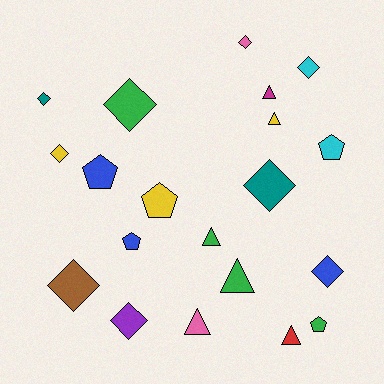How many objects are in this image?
There are 20 objects.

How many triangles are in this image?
There are 6 triangles.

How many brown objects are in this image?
There is 1 brown object.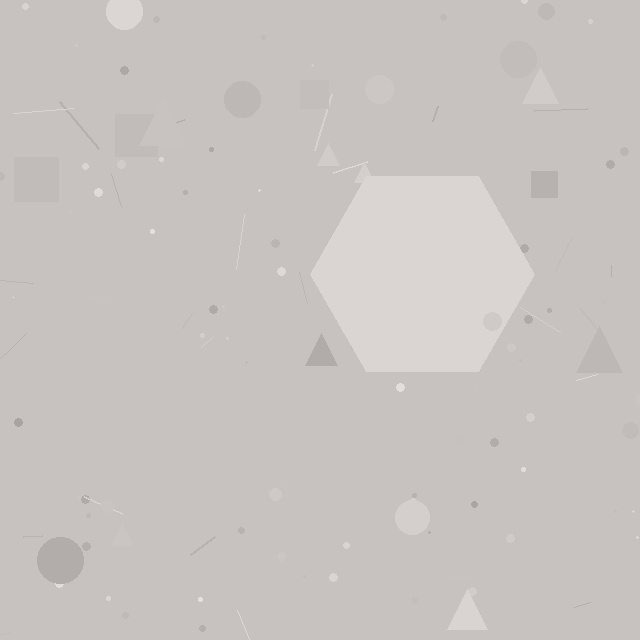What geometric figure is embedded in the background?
A hexagon is embedded in the background.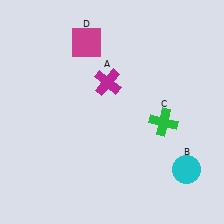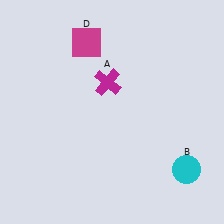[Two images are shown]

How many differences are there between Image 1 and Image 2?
There is 1 difference between the two images.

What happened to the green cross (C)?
The green cross (C) was removed in Image 2. It was in the bottom-right area of Image 1.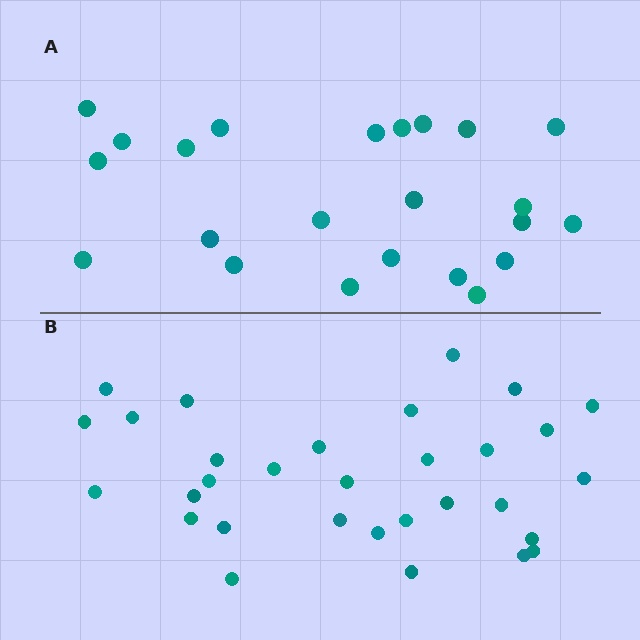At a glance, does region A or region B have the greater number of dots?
Region B (the bottom region) has more dots.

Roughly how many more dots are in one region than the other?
Region B has roughly 8 or so more dots than region A.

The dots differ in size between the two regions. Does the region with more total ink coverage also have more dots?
No. Region A has more total ink coverage because its dots are larger, but region B actually contains more individual dots. Total area can be misleading — the number of items is what matters here.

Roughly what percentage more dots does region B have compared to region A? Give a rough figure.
About 35% more.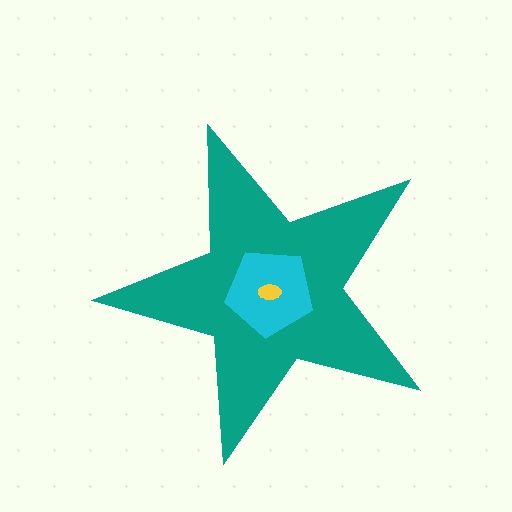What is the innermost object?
The yellow ellipse.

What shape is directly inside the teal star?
The cyan pentagon.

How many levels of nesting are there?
3.